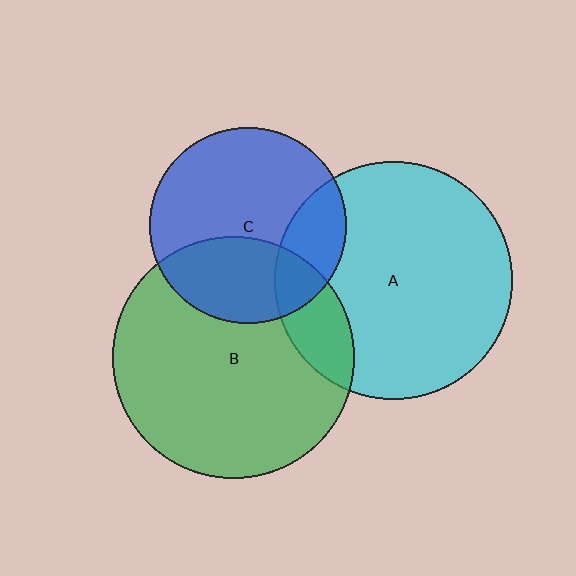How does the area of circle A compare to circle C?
Approximately 1.5 times.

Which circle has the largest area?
Circle B (green).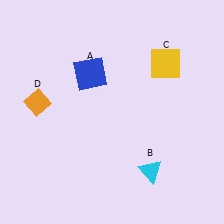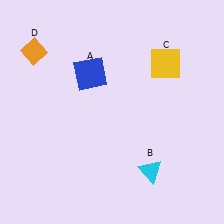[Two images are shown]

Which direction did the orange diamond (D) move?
The orange diamond (D) moved up.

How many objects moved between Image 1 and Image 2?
1 object moved between the two images.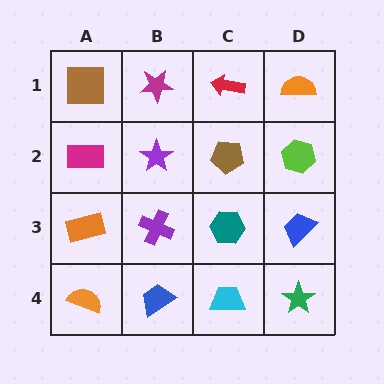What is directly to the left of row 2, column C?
A purple star.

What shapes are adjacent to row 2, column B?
A magenta star (row 1, column B), a purple cross (row 3, column B), a magenta rectangle (row 2, column A), a brown pentagon (row 2, column C).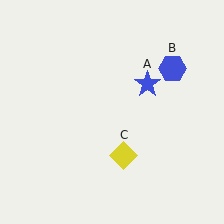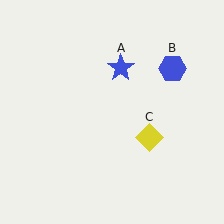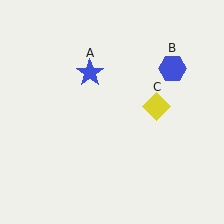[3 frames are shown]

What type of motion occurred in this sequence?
The blue star (object A), yellow diamond (object C) rotated counterclockwise around the center of the scene.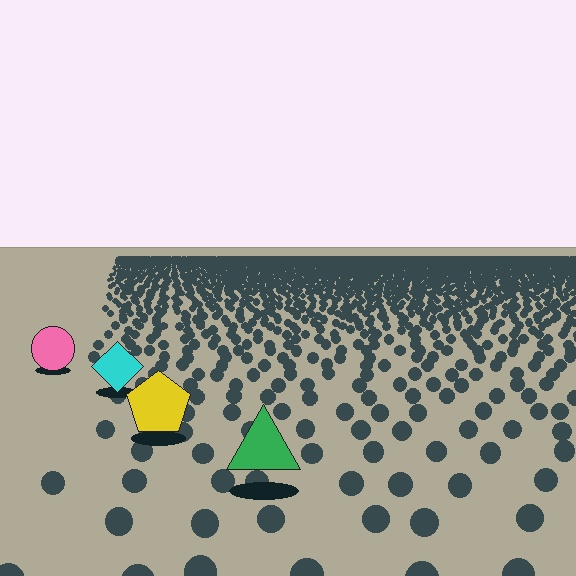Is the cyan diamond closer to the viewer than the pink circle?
Yes. The cyan diamond is closer — you can tell from the texture gradient: the ground texture is coarser near it.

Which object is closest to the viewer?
The green triangle is closest. The texture marks near it are larger and more spread out.